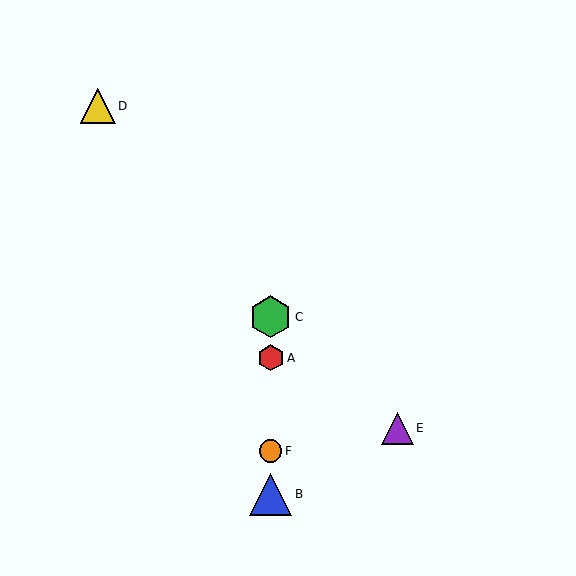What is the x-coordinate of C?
Object C is at x≈271.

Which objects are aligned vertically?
Objects A, B, C, F are aligned vertically.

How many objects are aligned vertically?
4 objects (A, B, C, F) are aligned vertically.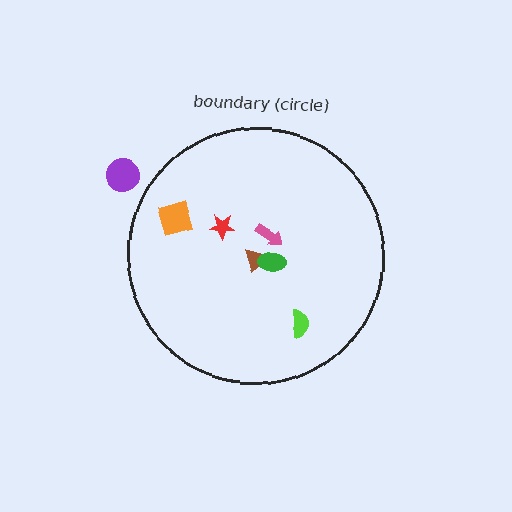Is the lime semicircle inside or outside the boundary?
Inside.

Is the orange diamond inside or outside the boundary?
Inside.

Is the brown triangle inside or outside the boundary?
Inside.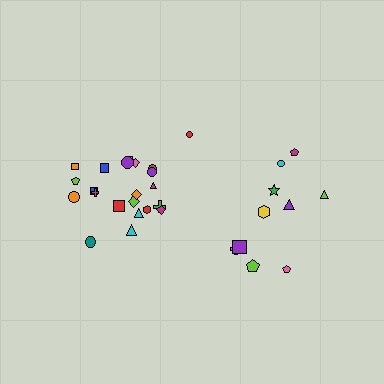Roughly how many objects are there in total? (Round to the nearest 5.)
Roughly 30 objects in total.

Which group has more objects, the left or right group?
The left group.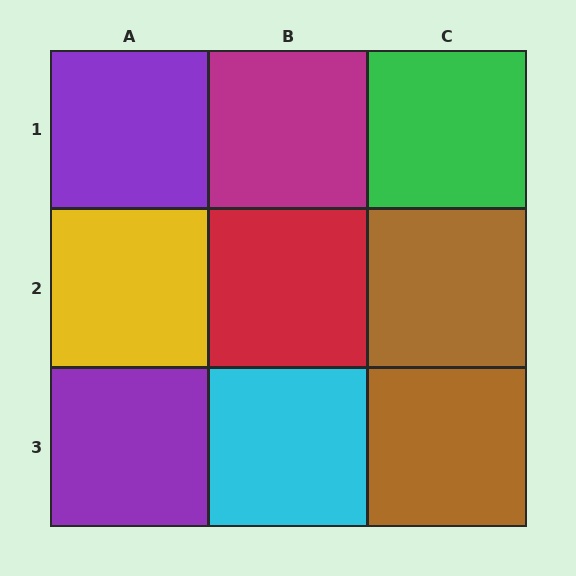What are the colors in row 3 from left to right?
Purple, cyan, brown.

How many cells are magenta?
1 cell is magenta.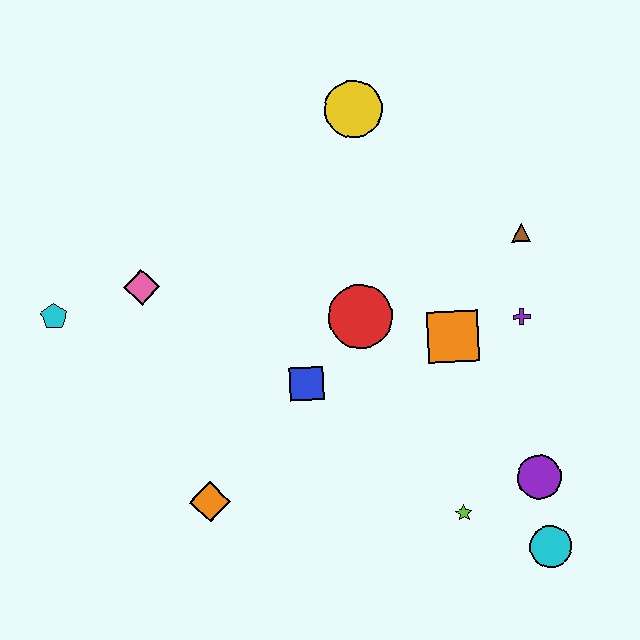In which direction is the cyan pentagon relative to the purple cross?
The cyan pentagon is to the left of the purple cross.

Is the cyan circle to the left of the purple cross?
No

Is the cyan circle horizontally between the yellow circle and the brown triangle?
No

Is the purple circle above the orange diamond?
Yes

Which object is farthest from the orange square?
The cyan pentagon is farthest from the orange square.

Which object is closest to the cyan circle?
The purple circle is closest to the cyan circle.